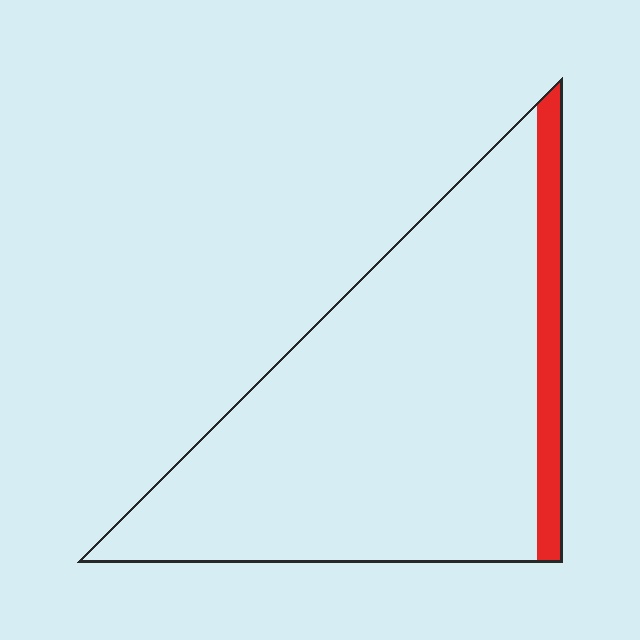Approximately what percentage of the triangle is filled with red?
Approximately 10%.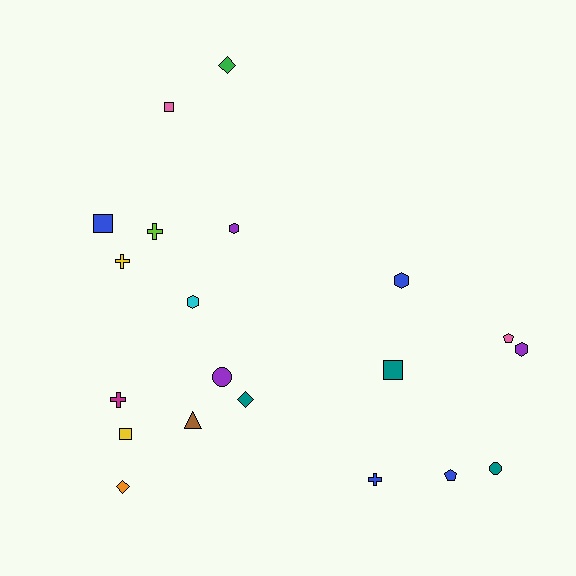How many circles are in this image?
There are 2 circles.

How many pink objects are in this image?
There are 2 pink objects.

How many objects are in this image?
There are 20 objects.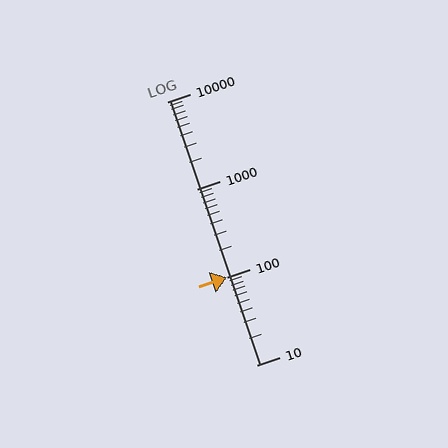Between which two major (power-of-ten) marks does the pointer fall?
The pointer is between 100 and 1000.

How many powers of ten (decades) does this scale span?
The scale spans 3 decades, from 10 to 10000.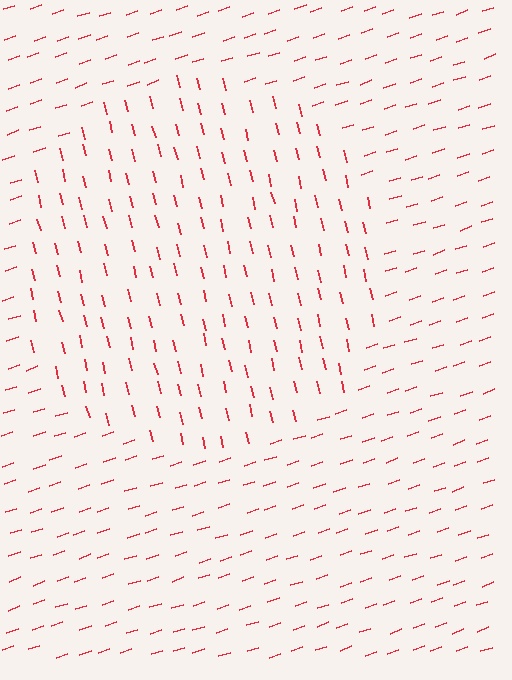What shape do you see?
I see a circle.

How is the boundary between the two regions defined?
The boundary is defined purely by a change in line orientation (approximately 85 degrees difference). All lines are the same color and thickness.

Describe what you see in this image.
The image is filled with small red line segments. A circle region in the image has lines oriented differently from the surrounding lines, creating a visible texture boundary.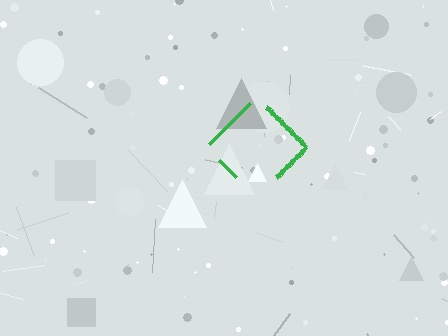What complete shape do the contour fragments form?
The contour fragments form a diamond.